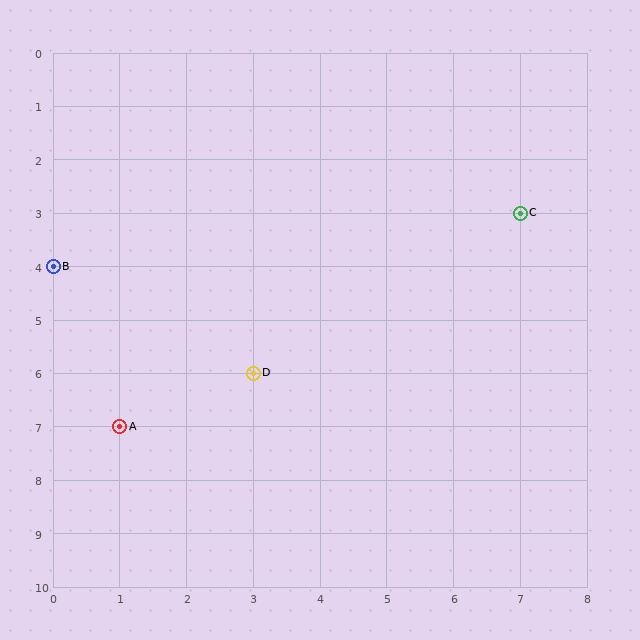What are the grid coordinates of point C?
Point C is at grid coordinates (7, 3).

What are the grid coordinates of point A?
Point A is at grid coordinates (1, 7).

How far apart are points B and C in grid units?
Points B and C are 7 columns and 1 row apart (about 7.1 grid units diagonally).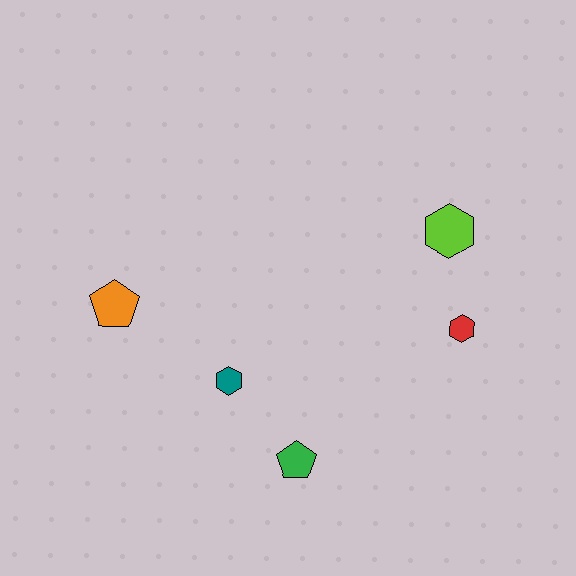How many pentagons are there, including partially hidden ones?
There are 2 pentagons.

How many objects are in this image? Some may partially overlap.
There are 5 objects.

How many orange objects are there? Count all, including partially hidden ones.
There is 1 orange object.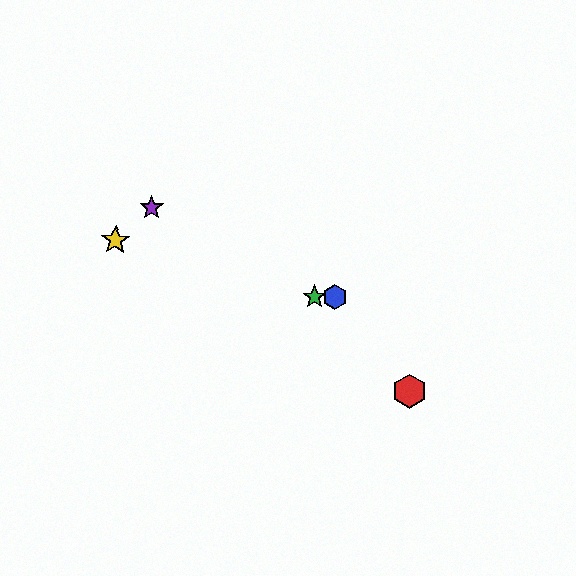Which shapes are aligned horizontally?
The blue hexagon, the green star are aligned horizontally.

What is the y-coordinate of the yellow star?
The yellow star is at y≈240.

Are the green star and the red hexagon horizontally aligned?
No, the green star is at y≈297 and the red hexagon is at y≈391.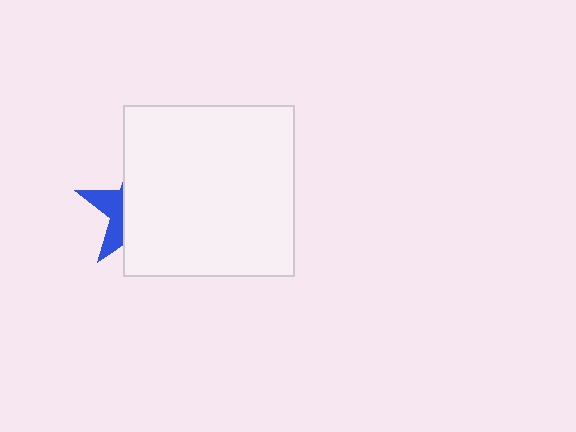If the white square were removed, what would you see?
You would see the complete blue star.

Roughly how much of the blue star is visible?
A small part of it is visible (roughly 32%).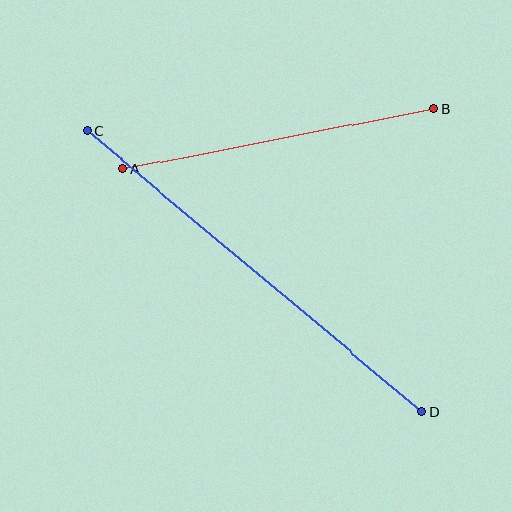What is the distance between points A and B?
The distance is approximately 316 pixels.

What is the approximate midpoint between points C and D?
The midpoint is at approximately (254, 271) pixels.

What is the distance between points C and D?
The distance is approximately 437 pixels.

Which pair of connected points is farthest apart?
Points C and D are farthest apart.